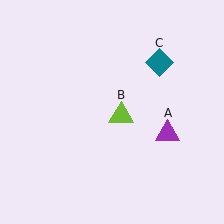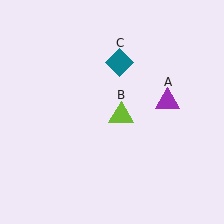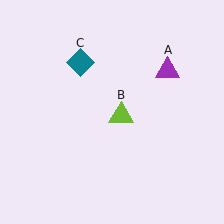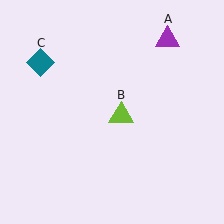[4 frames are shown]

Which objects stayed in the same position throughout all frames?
Lime triangle (object B) remained stationary.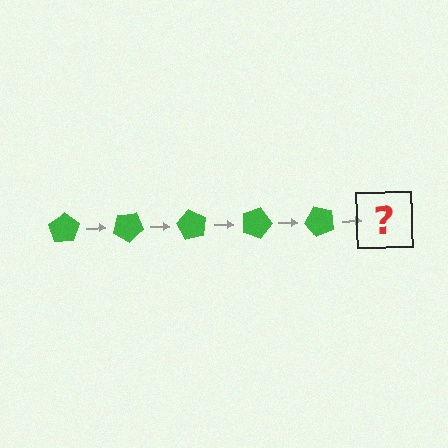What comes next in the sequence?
The next element should be a green pentagon rotated 150 degrees.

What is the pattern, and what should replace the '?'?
The pattern is that the pentagon rotates 30 degrees each step. The '?' should be a green pentagon rotated 150 degrees.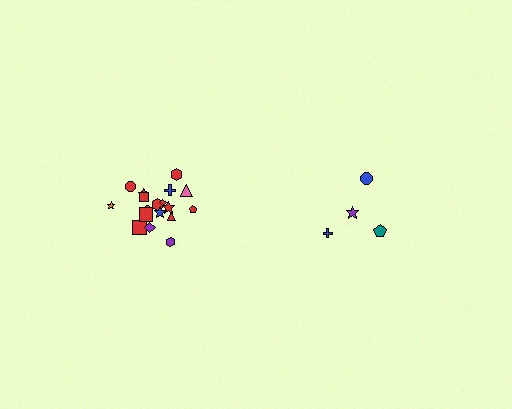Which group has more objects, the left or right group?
The left group.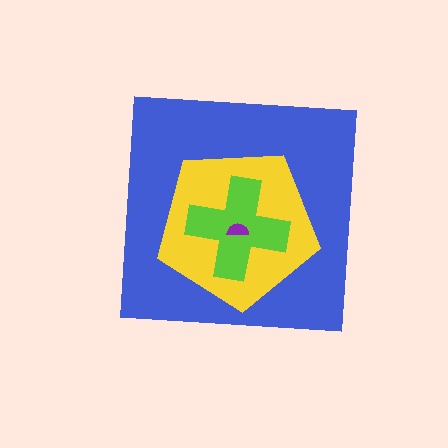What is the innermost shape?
The purple semicircle.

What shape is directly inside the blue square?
The yellow pentagon.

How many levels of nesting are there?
4.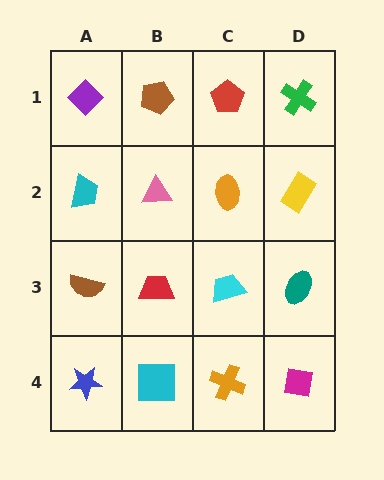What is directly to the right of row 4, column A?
A cyan square.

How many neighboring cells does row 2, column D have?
3.